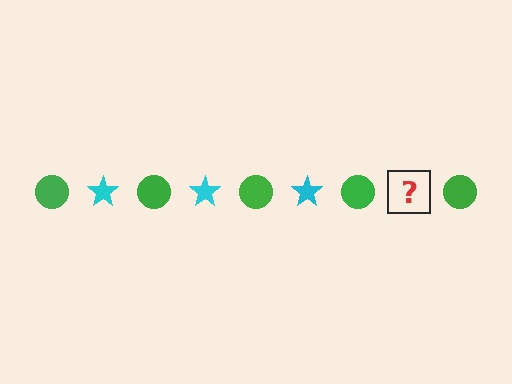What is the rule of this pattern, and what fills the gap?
The rule is that the pattern alternates between green circle and cyan star. The gap should be filled with a cyan star.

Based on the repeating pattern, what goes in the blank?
The blank should be a cyan star.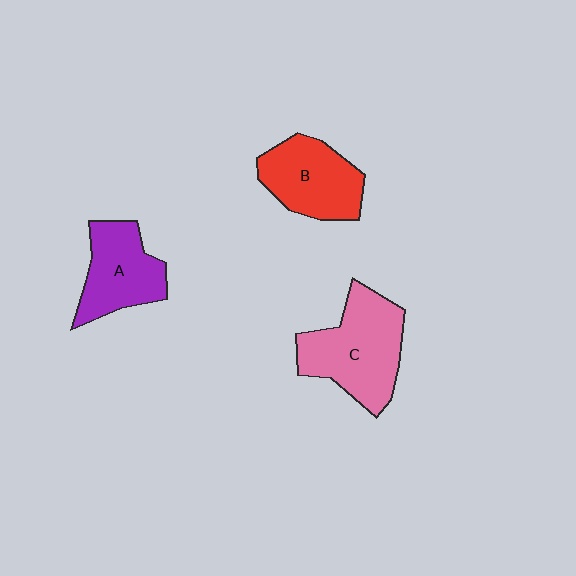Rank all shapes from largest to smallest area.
From largest to smallest: C (pink), B (red), A (purple).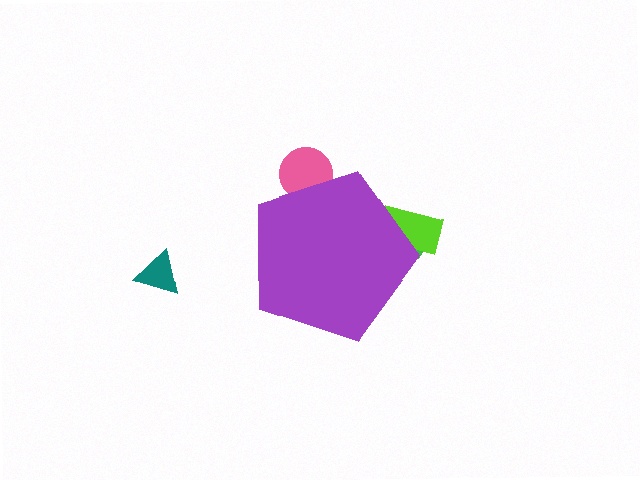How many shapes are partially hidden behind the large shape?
3 shapes are partially hidden.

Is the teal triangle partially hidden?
No, the teal triangle is fully visible.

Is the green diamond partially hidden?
Yes, the green diamond is partially hidden behind the purple pentagon.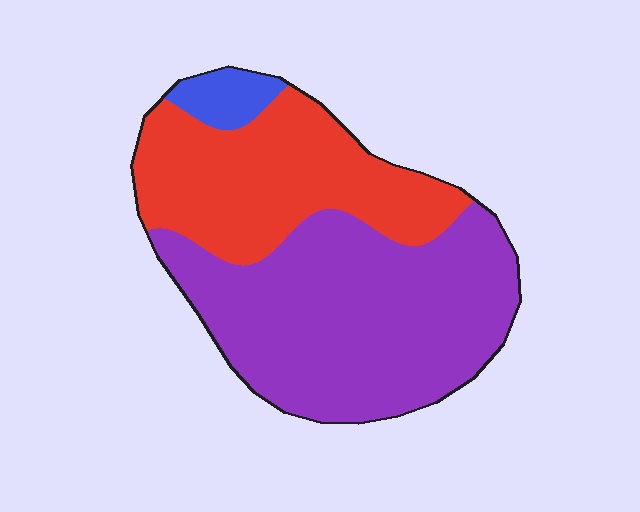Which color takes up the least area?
Blue, at roughly 5%.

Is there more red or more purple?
Purple.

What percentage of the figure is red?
Red covers about 35% of the figure.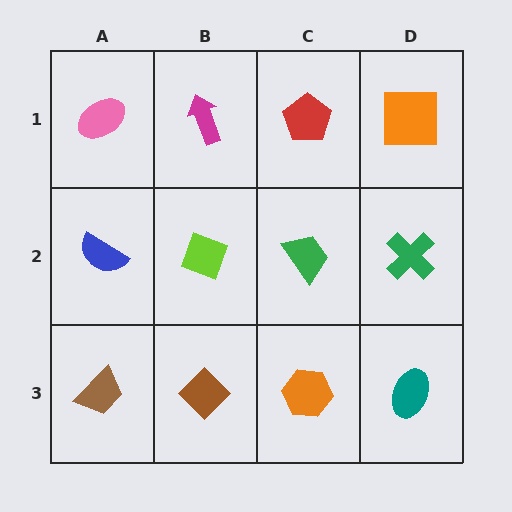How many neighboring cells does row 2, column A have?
3.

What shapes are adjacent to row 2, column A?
A pink ellipse (row 1, column A), a brown trapezoid (row 3, column A), a lime diamond (row 2, column B).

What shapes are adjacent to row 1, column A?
A blue semicircle (row 2, column A), a magenta arrow (row 1, column B).